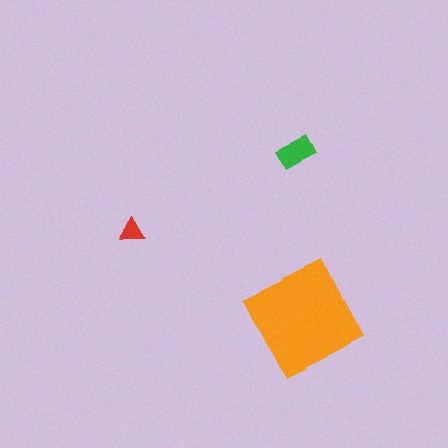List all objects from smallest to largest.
The red triangle, the green rectangle, the orange square.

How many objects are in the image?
There are 3 objects in the image.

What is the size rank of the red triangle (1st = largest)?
3rd.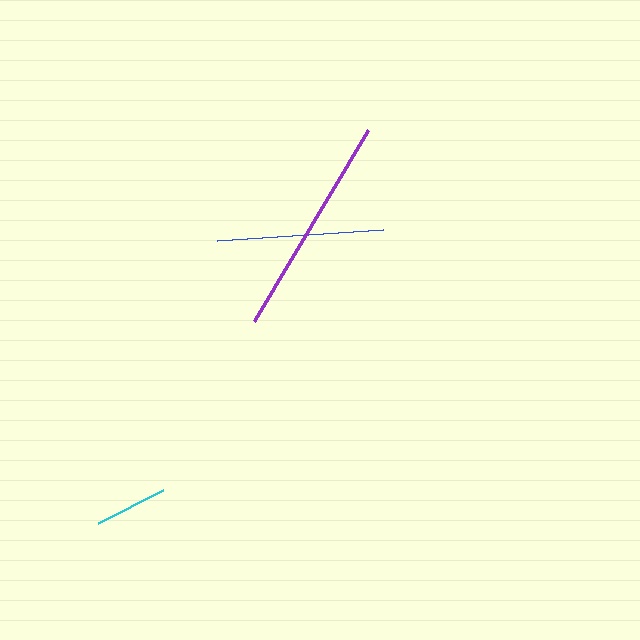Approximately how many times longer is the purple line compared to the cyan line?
The purple line is approximately 3.1 times the length of the cyan line.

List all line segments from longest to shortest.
From longest to shortest: purple, blue, cyan.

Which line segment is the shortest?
The cyan line is the shortest at approximately 72 pixels.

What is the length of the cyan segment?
The cyan segment is approximately 72 pixels long.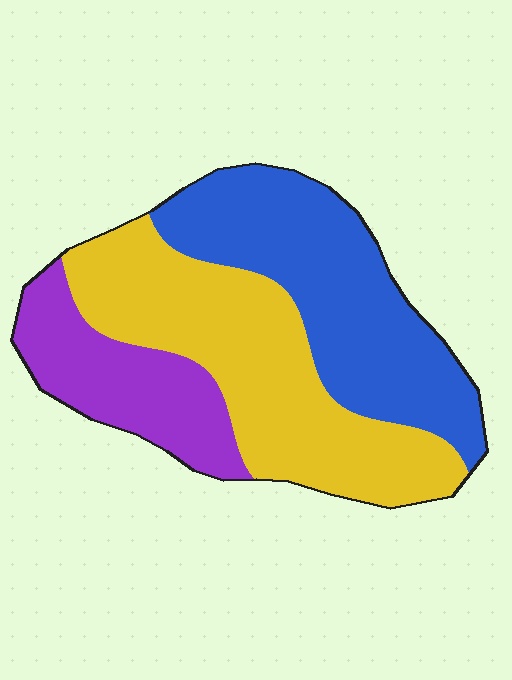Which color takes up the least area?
Purple, at roughly 20%.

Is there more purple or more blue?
Blue.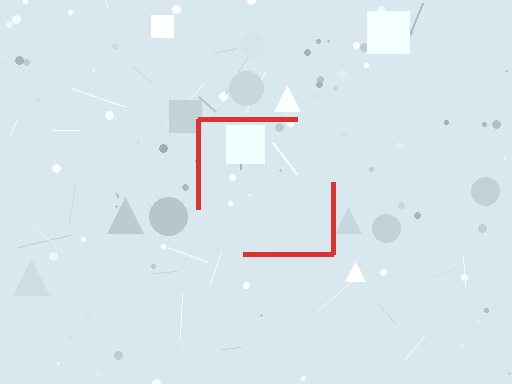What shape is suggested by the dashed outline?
The dashed outline suggests a square.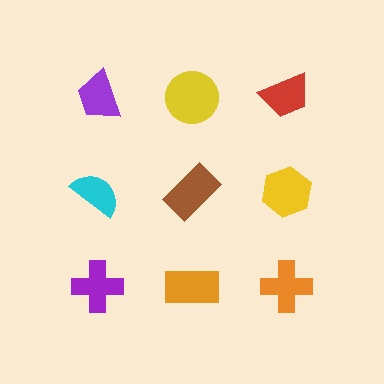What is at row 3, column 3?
An orange cross.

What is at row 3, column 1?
A purple cross.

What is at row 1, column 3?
A red trapezoid.